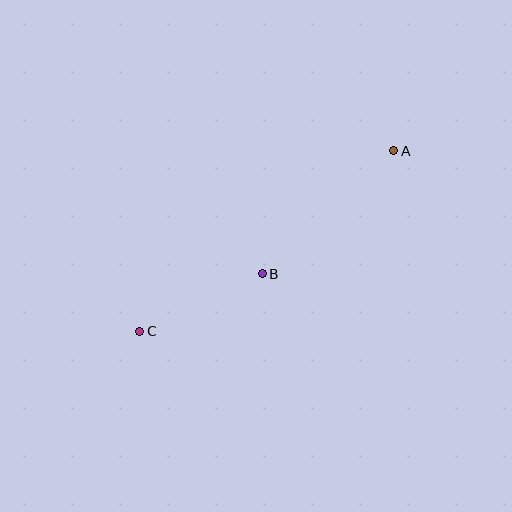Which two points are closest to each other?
Points B and C are closest to each other.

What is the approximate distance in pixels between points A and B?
The distance between A and B is approximately 180 pixels.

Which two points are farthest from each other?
Points A and C are farthest from each other.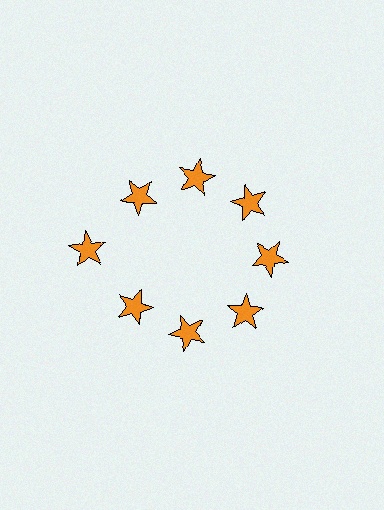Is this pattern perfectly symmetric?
No. The 8 orange stars are arranged in a ring, but one element near the 9 o'clock position is pushed outward from the center, breaking the 8-fold rotational symmetry.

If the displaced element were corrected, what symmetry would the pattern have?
It would have 8-fold rotational symmetry — the pattern would map onto itself every 45 degrees.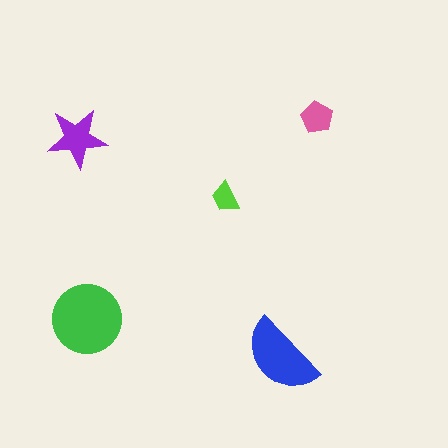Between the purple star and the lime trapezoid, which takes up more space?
The purple star.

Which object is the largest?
The green circle.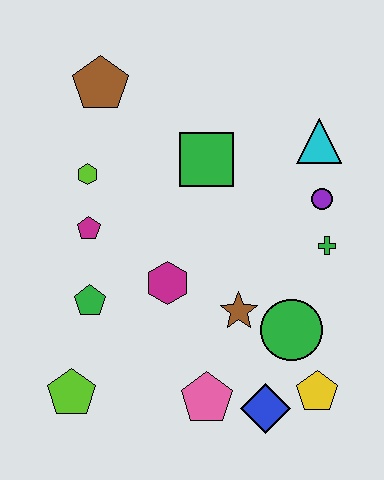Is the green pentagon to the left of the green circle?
Yes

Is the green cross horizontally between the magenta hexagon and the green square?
No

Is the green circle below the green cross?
Yes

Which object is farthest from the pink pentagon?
The brown pentagon is farthest from the pink pentagon.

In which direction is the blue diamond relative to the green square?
The blue diamond is below the green square.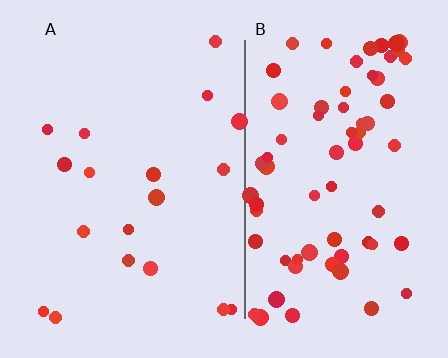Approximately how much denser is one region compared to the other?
Approximately 3.8× — region B over region A.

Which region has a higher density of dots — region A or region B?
B (the right).